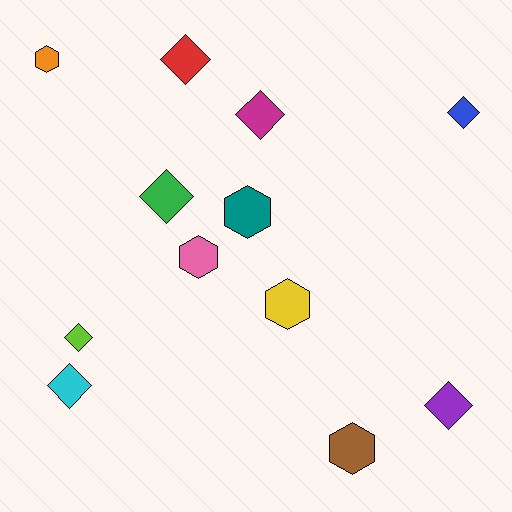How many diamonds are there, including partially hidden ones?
There are 7 diamonds.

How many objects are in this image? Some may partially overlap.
There are 12 objects.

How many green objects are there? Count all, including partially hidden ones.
There is 1 green object.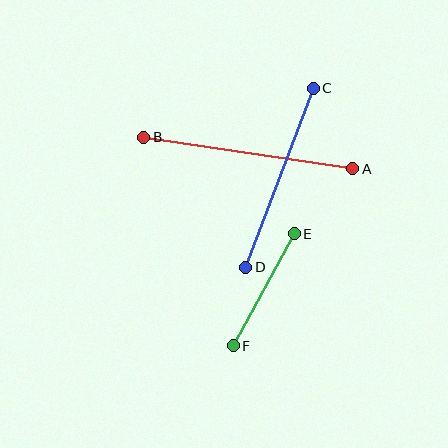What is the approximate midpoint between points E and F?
The midpoint is at approximately (264, 290) pixels.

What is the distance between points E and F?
The distance is approximately 127 pixels.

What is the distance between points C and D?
The distance is approximately 191 pixels.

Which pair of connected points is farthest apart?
Points A and B are farthest apart.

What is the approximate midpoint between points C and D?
The midpoint is at approximately (280, 178) pixels.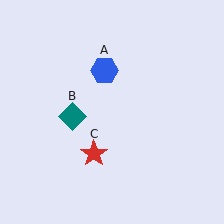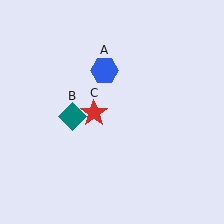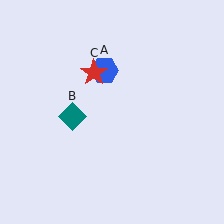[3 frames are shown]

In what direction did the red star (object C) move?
The red star (object C) moved up.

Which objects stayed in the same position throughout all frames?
Blue hexagon (object A) and teal diamond (object B) remained stationary.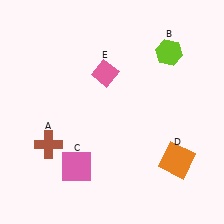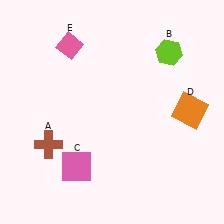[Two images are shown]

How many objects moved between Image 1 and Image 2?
2 objects moved between the two images.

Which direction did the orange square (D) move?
The orange square (D) moved up.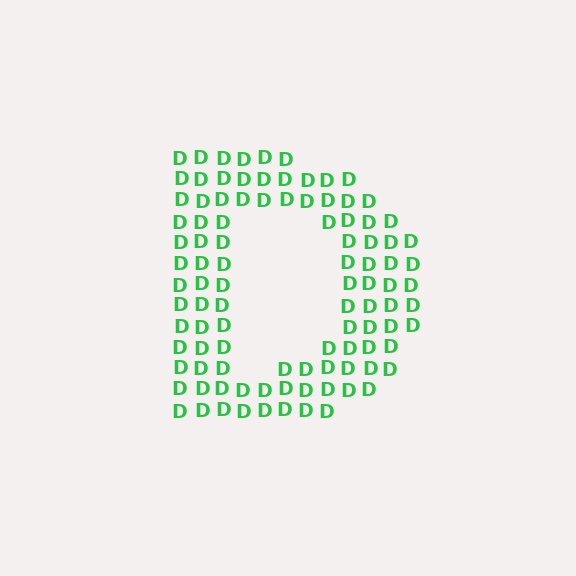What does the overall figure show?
The overall figure shows the letter D.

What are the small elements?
The small elements are letter D's.